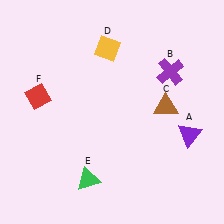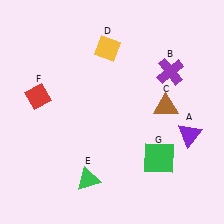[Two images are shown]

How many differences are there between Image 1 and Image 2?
There is 1 difference between the two images.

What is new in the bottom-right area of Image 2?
A green square (G) was added in the bottom-right area of Image 2.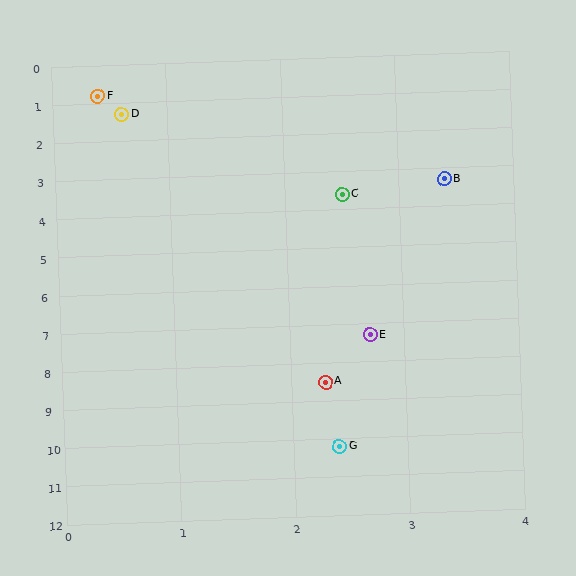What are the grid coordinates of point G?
Point G is at approximately (2.4, 10.2).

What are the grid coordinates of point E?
Point E is at approximately (2.7, 7.3).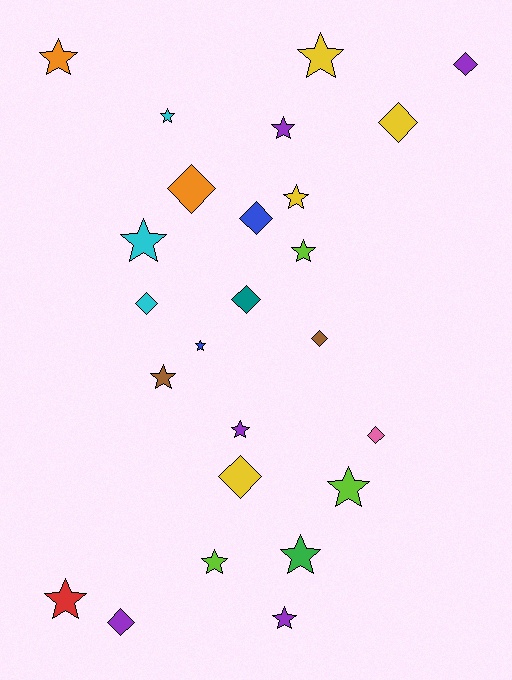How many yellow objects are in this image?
There are 4 yellow objects.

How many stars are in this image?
There are 15 stars.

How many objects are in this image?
There are 25 objects.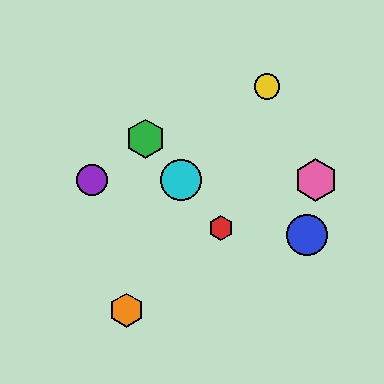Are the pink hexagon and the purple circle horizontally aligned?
Yes, both are at y≈180.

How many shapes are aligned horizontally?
3 shapes (the purple circle, the cyan circle, the pink hexagon) are aligned horizontally.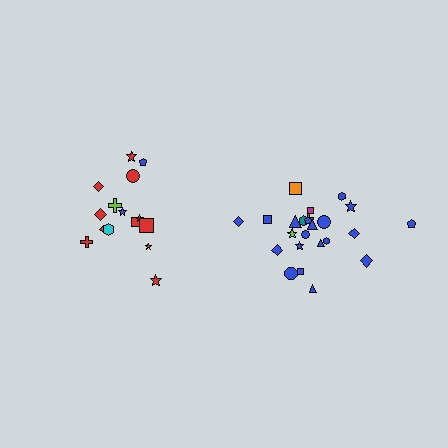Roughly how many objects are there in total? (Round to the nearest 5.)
Roughly 40 objects in total.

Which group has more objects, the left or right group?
The right group.